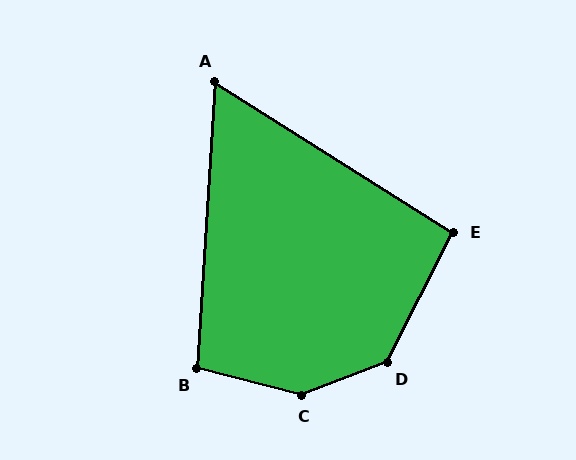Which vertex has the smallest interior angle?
A, at approximately 61 degrees.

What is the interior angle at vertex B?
Approximately 101 degrees (obtuse).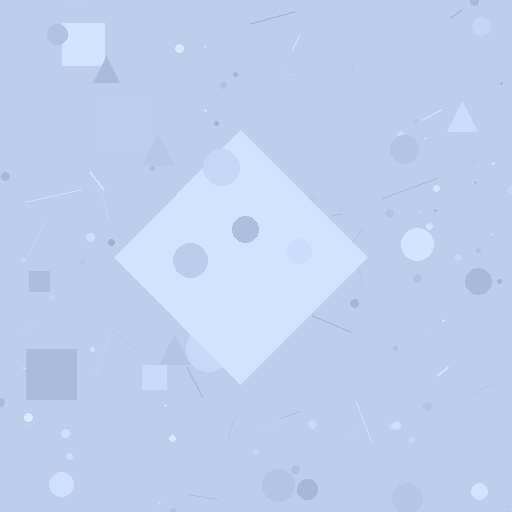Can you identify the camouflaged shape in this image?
The camouflaged shape is a diamond.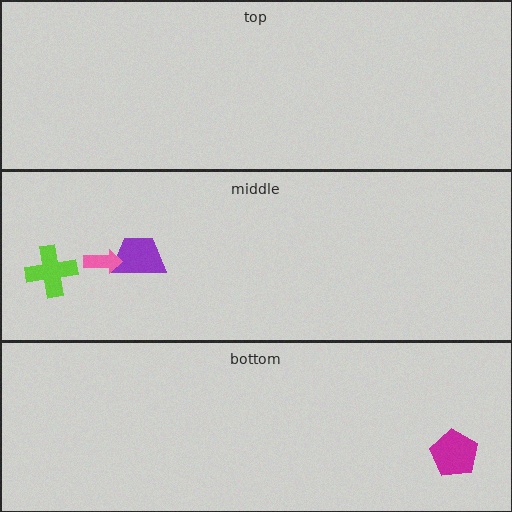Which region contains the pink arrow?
The middle region.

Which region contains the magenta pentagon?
The bottom region.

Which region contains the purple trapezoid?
The middle region.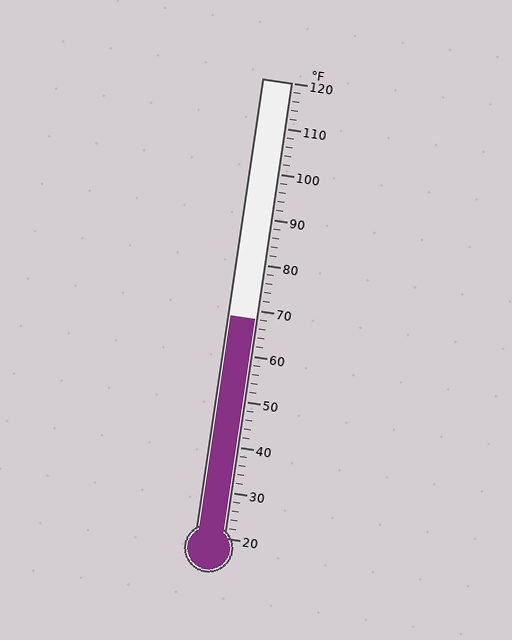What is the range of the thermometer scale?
The thermometer scale ranges from 20°F to 120°F.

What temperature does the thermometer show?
The thermometer shows approximately 68°F.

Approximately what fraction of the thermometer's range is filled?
The thermometer is filled to approximately 50% of its range.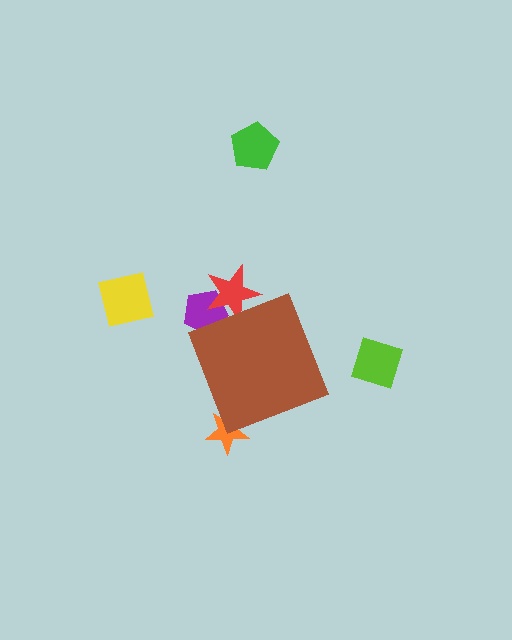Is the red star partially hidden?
Yes, the red star is partially hidden behind the brown diamond.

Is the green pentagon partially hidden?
No, the green pentagon is fully visible.